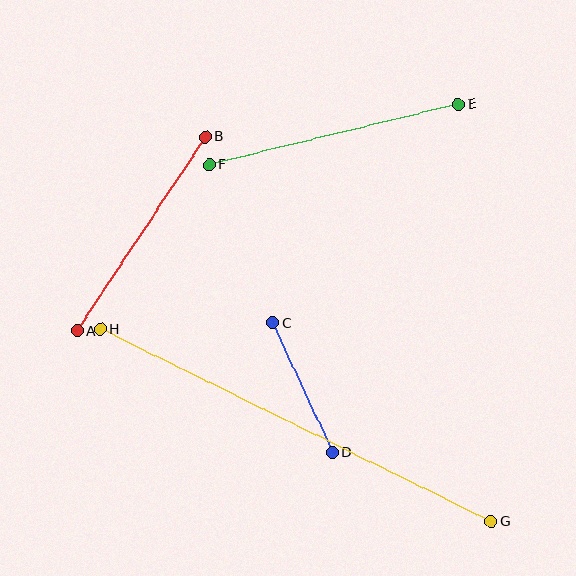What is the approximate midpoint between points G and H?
The midpoint is at approximately (296, 426) pixels.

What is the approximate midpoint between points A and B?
The midpoint is at approximately (141, 234) pixels.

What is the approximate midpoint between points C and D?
The midpoint is at approximately (302, 388) pixels.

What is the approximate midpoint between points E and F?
The midpoint is at approximately (334, 134) pixels.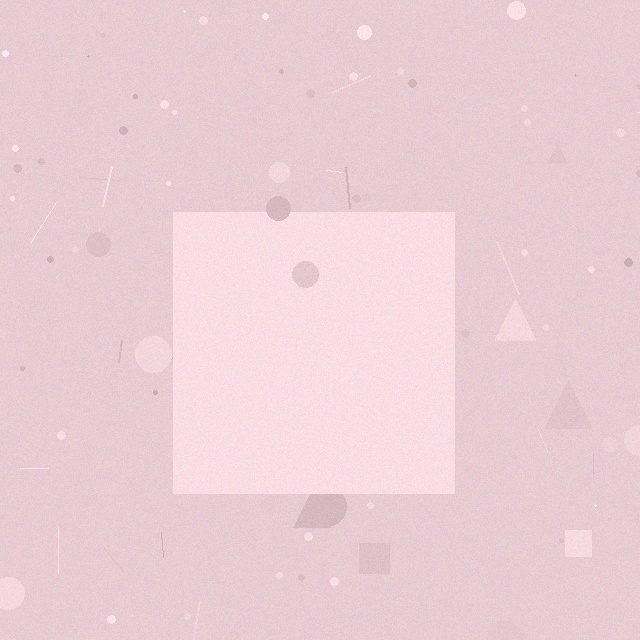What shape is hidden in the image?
A square is hidden in the image.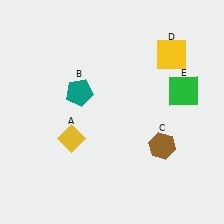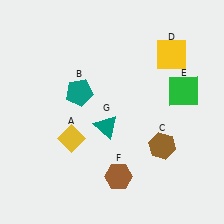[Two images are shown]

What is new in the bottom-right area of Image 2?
A brown hexagon (F) was added in the bottom-right area of Image 2.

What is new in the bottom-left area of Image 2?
A teal triangle (G) was added in the bottom-left area of Image 2.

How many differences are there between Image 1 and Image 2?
There are 2 differences between the two images.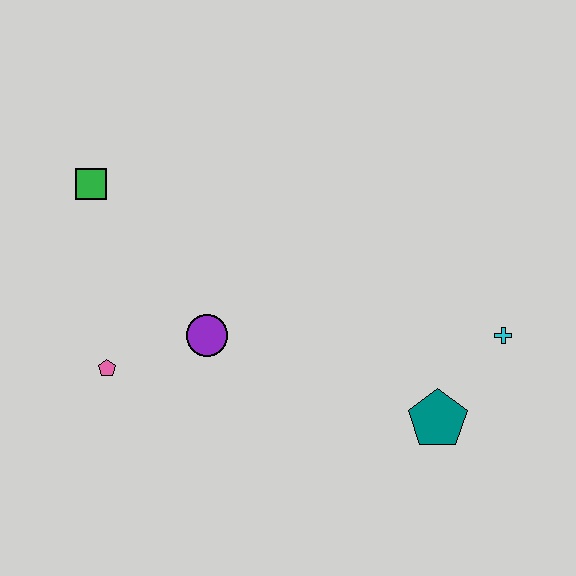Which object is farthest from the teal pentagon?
The green square is farthest from the teal pentagon.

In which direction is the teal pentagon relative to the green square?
The teal pentagon is to the right of the green square.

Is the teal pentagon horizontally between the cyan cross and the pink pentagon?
Yes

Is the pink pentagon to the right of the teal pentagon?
No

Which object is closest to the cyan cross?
The teal pentagon is closest to the cyan cross.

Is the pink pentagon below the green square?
Yes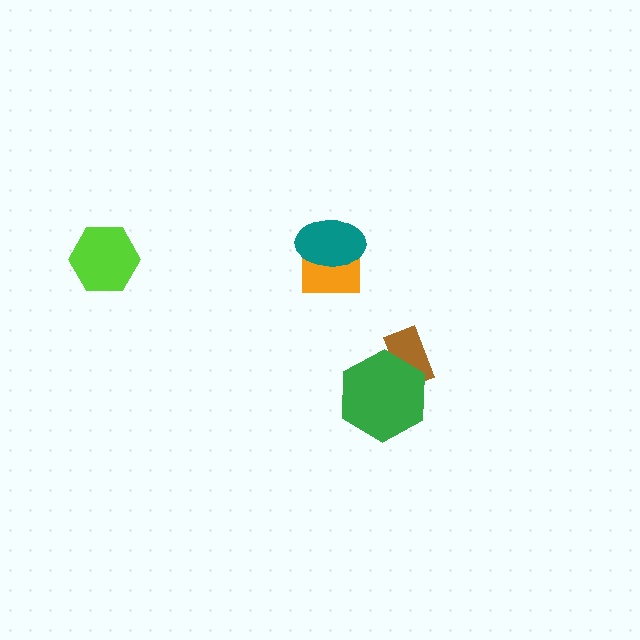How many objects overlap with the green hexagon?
1 object overlaps with the green hexagon.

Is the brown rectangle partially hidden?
Yes, it is partially covered by another shape.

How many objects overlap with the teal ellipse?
1 object overlaps with the teal ellipse.